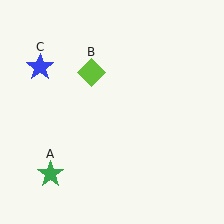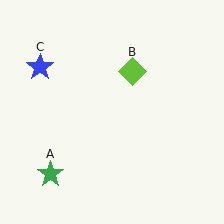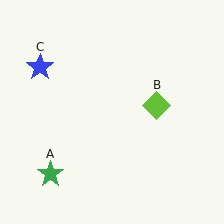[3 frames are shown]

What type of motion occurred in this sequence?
The lime diamond (object B) rotated clockwise around the center of the scene.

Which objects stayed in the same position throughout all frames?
Green star (object A) and blue star (object C) remained stationary.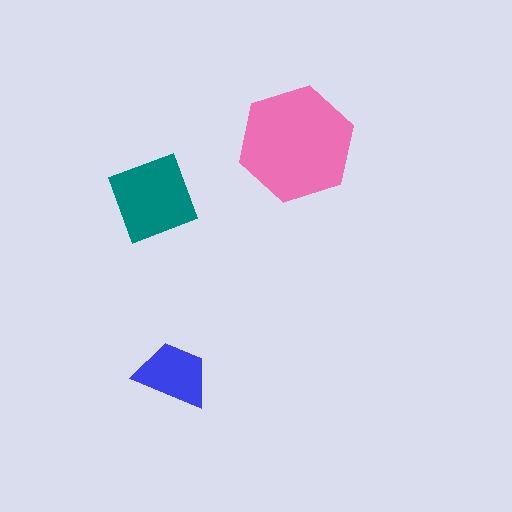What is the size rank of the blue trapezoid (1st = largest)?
3rd.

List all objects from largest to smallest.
The pink hexagon, the teal square, the blue trapezoid.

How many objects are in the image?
There are 3 objects in the image.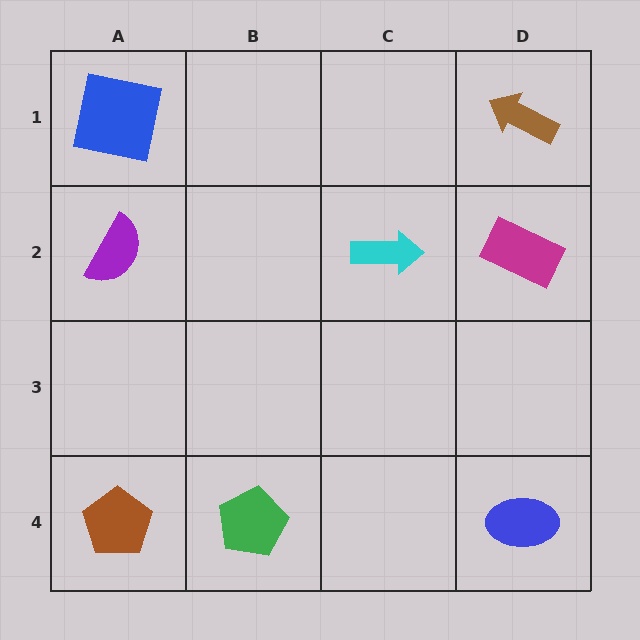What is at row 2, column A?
A purple semicircle.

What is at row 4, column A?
A brown pentagon.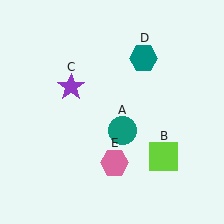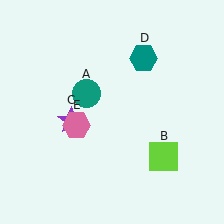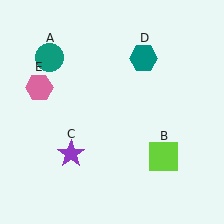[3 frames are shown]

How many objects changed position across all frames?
3 objects changed position: teal circle (object A), purple star (object C), pink hexagon (object E).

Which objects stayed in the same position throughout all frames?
Lime square (object B) and teal hexagon (object D) remained stationary.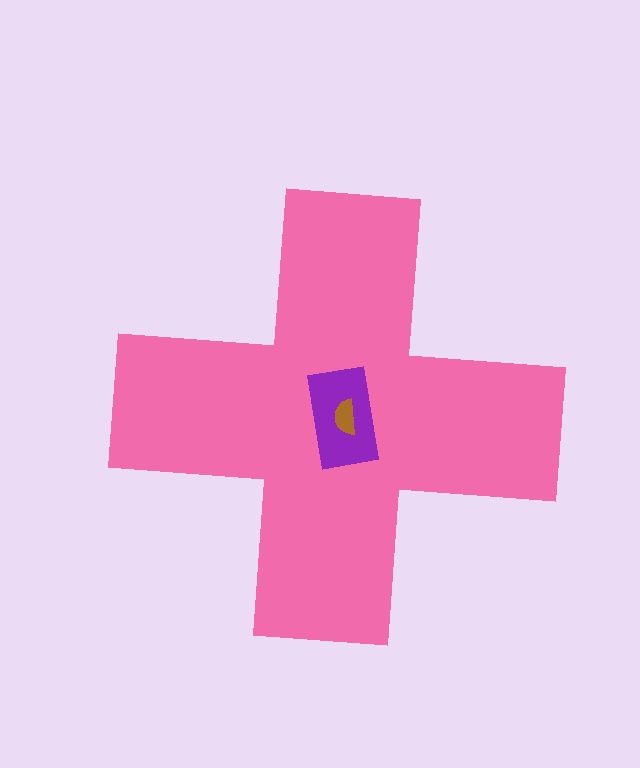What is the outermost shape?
The pink cross.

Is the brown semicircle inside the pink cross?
Yes.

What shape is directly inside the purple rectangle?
The brown semicircle.